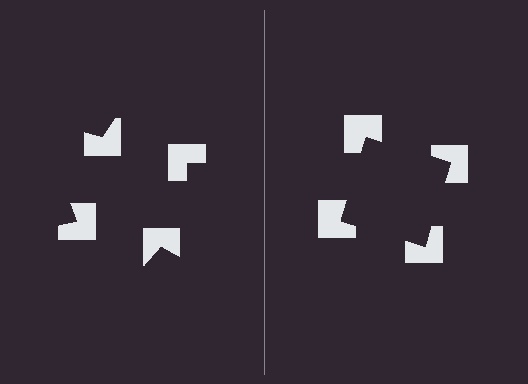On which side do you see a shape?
An illusory square appears on the right side. On the left side the wedge cuts are rotated, so no coherent shape forms.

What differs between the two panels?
The notched squares are positioned identically on both sides; only the wedge orientations differ. On the right they align to a square; on the left they are misaligned.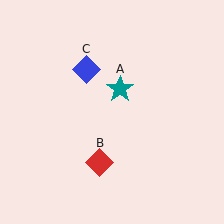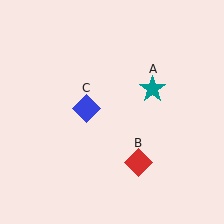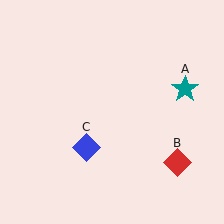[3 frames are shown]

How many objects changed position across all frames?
3 objects changed position: teal star (object A), red diamond (object B), blue diamond (object C).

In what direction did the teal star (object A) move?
The teal star (object A) moved right.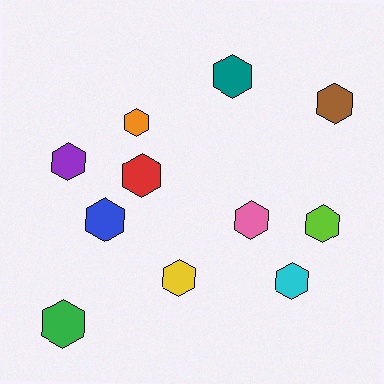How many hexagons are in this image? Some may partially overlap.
There are 11 hexagons.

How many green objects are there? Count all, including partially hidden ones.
There is 1 green object.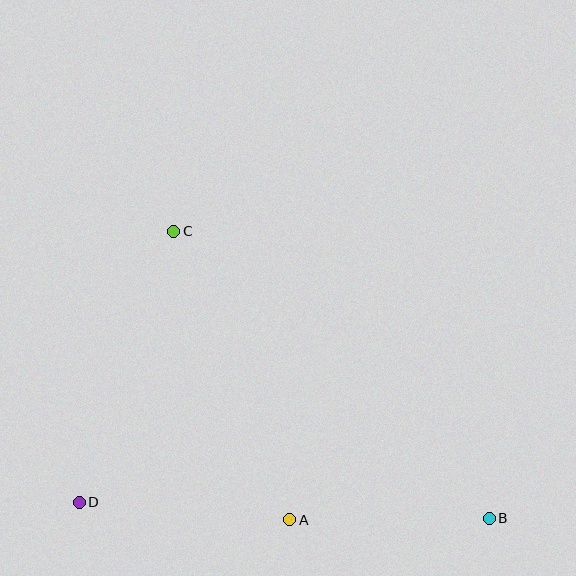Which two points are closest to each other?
Points A and B are closest to each other.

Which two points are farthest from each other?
Points B and C are farthest from each other.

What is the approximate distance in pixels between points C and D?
The distance between C and D is approximately 287 pixels.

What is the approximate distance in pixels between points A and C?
The distance between A and C is approximately 311 pixels.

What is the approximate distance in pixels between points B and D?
The distance between B and D is approximately 410 pixels.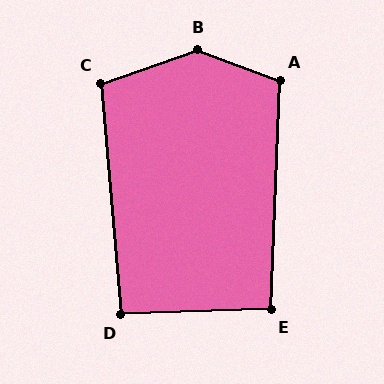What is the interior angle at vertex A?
Approximately 108 degrees (obtuse).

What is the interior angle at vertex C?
Approximately 104 degrees (obtuse).